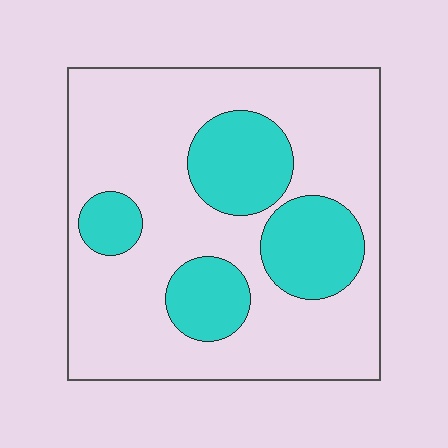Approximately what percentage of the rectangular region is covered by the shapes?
Approximately 25%.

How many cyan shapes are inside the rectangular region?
4.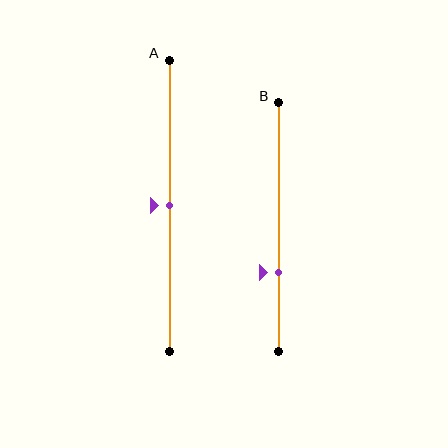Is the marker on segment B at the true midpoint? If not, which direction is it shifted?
No, the marker on segment B is shifted downward by about 18% of the segment length.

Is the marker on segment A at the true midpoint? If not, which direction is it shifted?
Yes, the marker on segment A is at the true midpoint.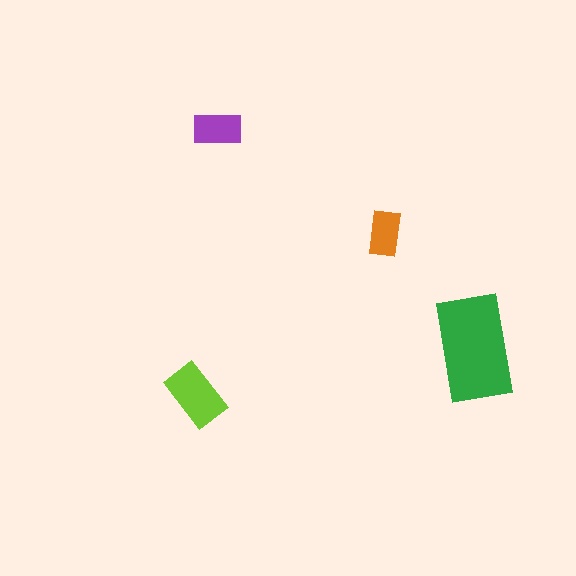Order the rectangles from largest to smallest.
the green one, the lime one, the purple one, the orange one.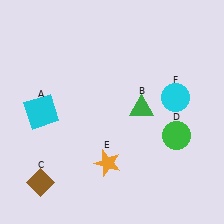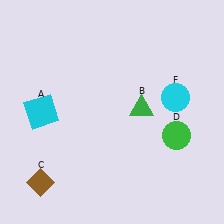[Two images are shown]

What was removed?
The orange star (E) was removed in Image 2.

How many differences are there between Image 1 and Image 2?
There is 1 difference between the two images.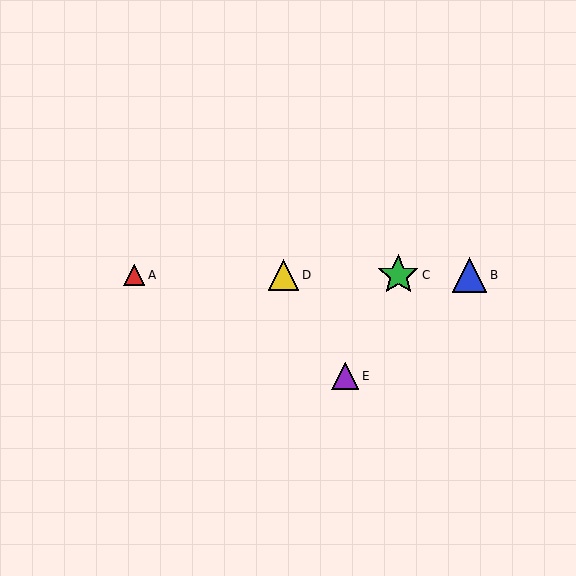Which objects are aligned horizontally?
Objects A, B, C, D are aligned horizontally.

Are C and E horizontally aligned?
No, C is at y≈275 and E is at y≈376.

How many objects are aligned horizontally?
4 objects (A, B, C, D) are aligned horizontally.